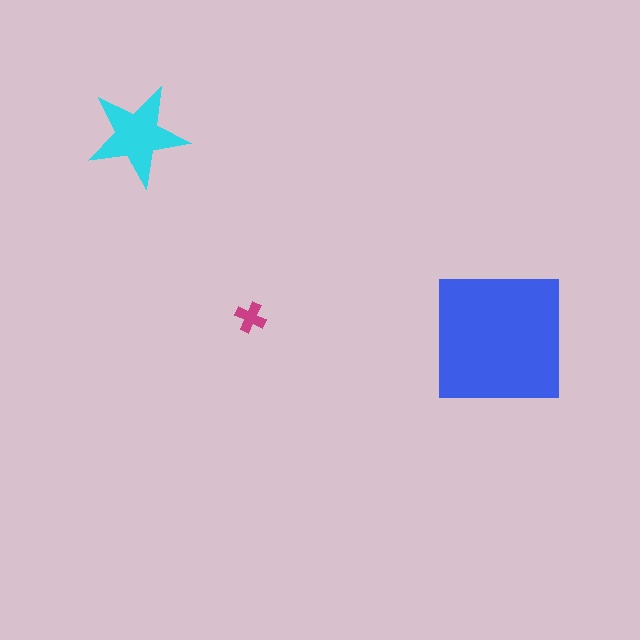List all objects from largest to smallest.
The blue square, the cyan star, the magenta cross.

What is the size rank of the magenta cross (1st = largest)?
3rd.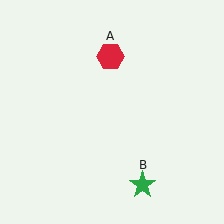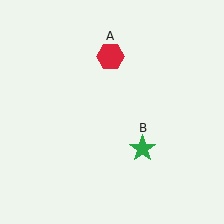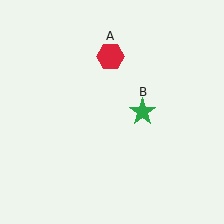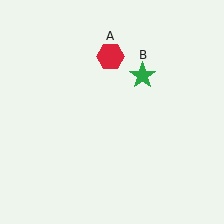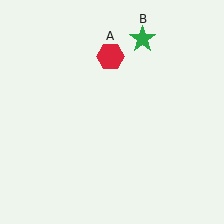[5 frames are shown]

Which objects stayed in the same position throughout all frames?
Red hexagon (object A) remained stationary.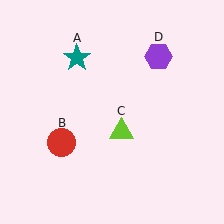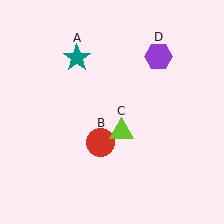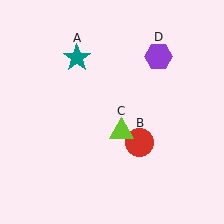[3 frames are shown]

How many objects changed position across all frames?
1 object changed position: red circle (object B).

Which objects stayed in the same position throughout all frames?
Teal star (object A) and lime triangle (object C) and purple hexagon (object D) remained stationary.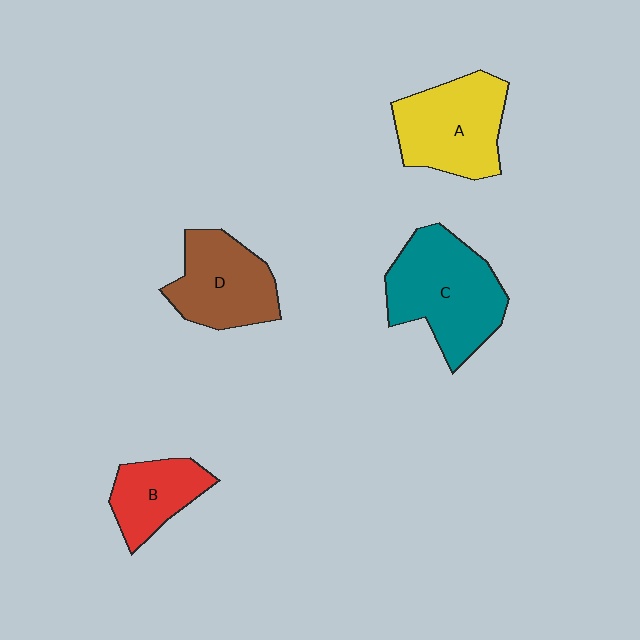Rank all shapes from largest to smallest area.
From largest to smallest: C (teal), A (yellow), D (brown), B (red).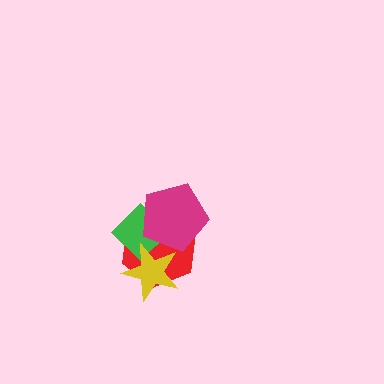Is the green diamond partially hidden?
Yes, it is partially covered by another shape.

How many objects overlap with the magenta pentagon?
3 objects overlap with the magenta pentagon.